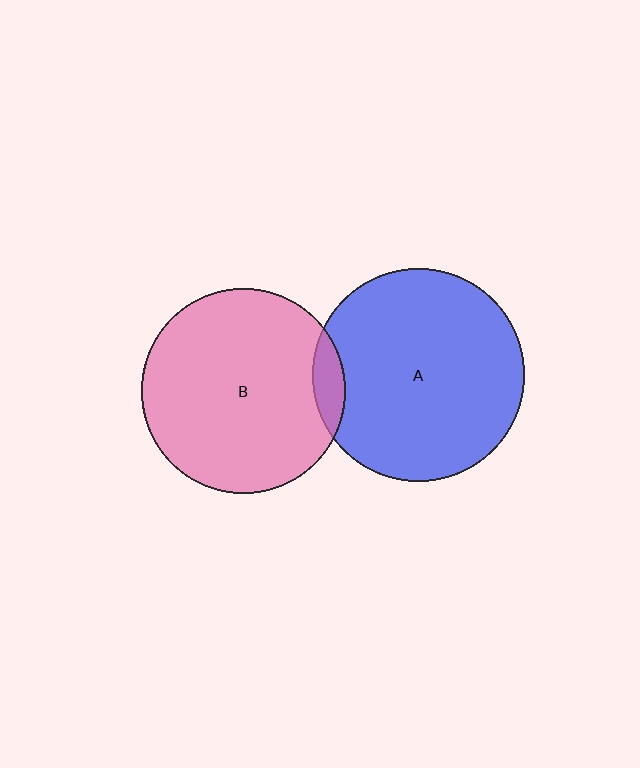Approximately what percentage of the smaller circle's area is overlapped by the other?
Approximately 10%.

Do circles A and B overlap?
Yes.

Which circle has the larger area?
Circle A (blue).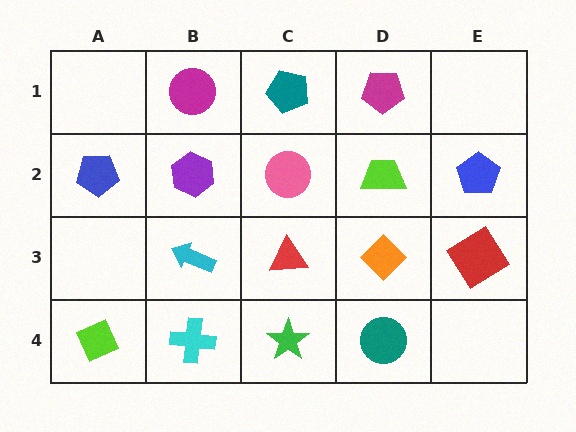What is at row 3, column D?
An orange diamond.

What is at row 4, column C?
A green star.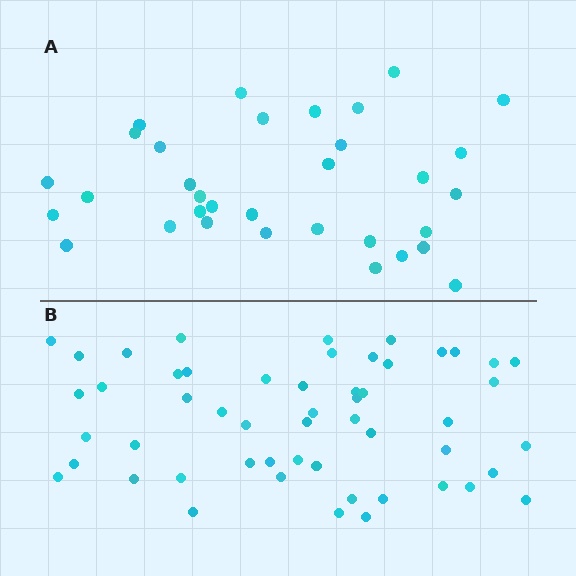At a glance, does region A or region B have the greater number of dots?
Region B (the bottom region) has more dots.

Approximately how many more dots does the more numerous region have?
Region B has approximately 20 more dots than region A.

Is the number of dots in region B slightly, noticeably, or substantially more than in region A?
Region B has substantially more. The ratio is roughly 1.6 to 1.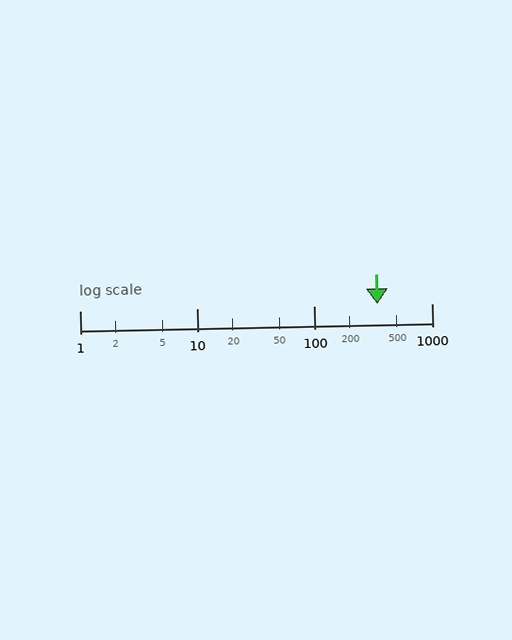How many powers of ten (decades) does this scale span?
The scale spans 3 decades, from 1 to 1000.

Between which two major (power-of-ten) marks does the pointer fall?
The pointer is between 100 and 1000.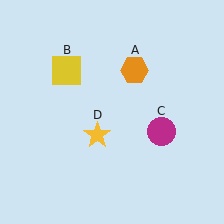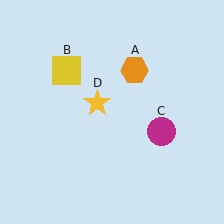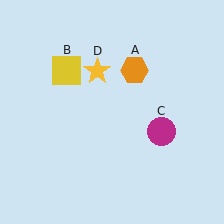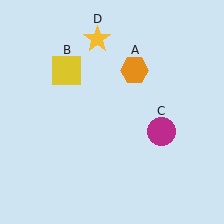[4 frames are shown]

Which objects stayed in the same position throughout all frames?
Orange hexagon (object A) and yellow square (object B) and magenta circle (object C) remained stationary.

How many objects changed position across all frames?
1 object changed position: yellow star (object D).